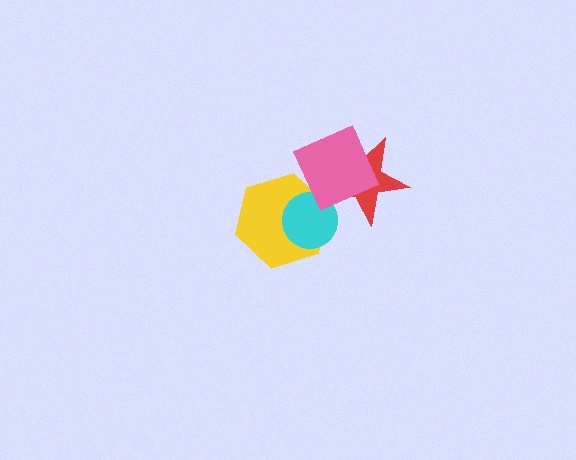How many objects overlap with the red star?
1 object overlaps with the red star.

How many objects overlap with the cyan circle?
1 object overlaps with the cyan circle.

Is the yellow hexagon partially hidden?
Yes, it is partially covered by another shape.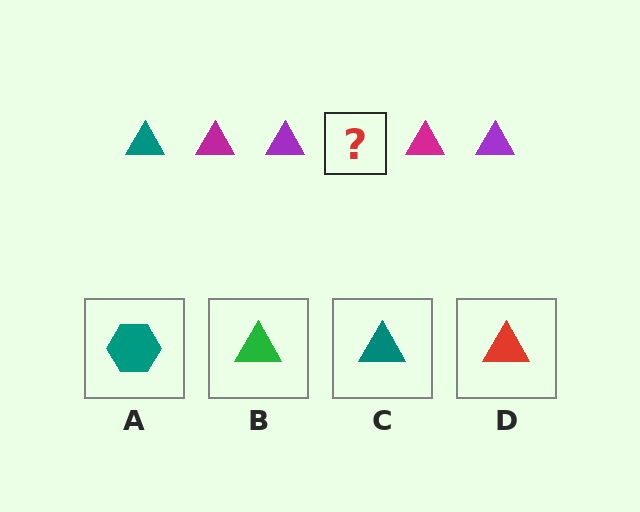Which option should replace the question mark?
Option C.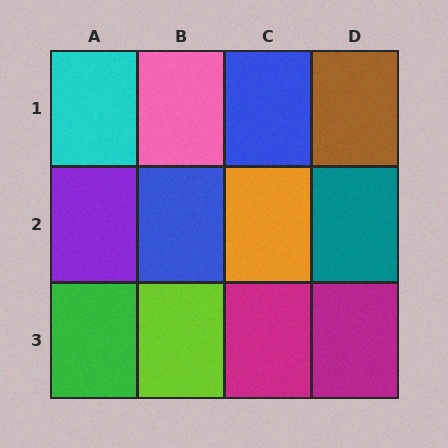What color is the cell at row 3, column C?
Magenta.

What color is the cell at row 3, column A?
Green.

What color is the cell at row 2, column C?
Orange.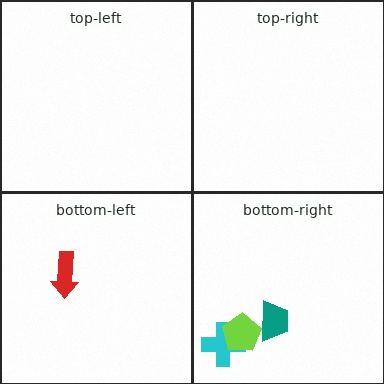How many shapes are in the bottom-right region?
3.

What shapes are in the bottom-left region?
The red arrow.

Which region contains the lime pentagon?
The bottom-right region.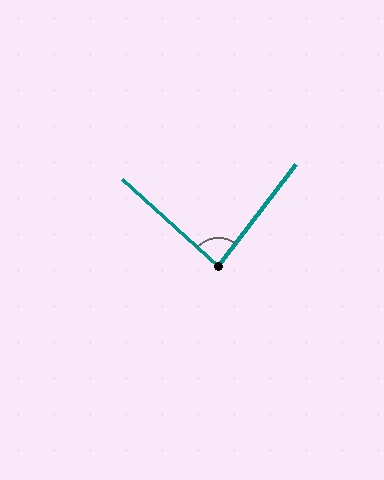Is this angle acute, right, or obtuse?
It is acute.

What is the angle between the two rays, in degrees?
Approximately 85 degrees.